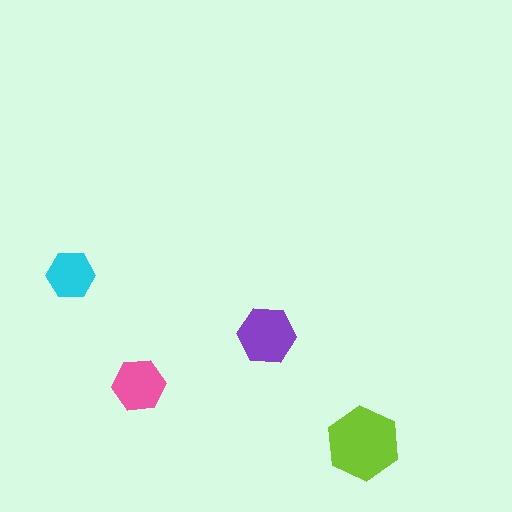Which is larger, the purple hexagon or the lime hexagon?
The lime one.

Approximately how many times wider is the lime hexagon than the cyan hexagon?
About 1.5 times wider.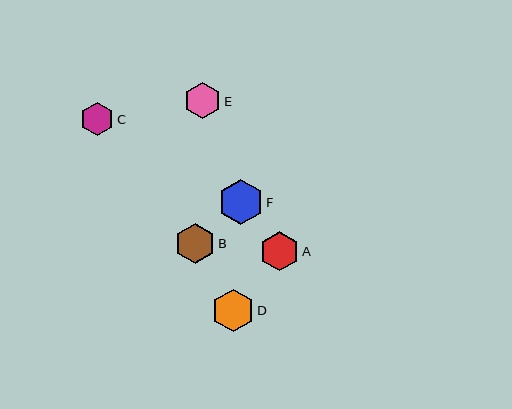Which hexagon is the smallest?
Hexagon C is the smallest with a size of approximately 33 pixels.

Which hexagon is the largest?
Hexagon F is the largest with a size of approximately 45 pixels.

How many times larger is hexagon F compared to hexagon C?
Hexagon F is approximately 1.4 times the size of hexagon C.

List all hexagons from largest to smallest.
From largest to smallest: F, D, B, A, E, C.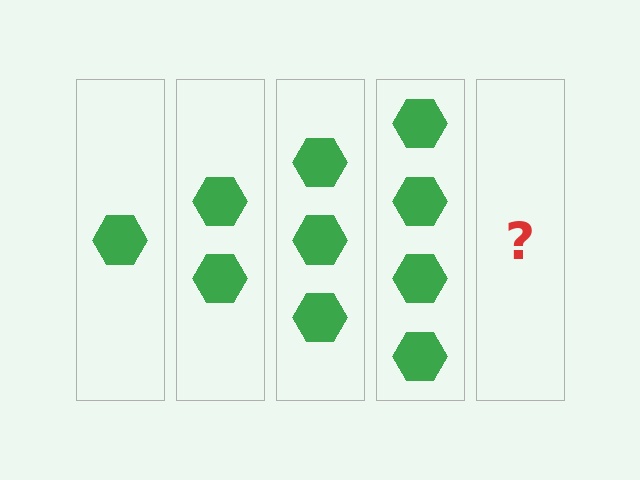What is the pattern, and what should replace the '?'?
The pattern is that each step adds one more hexagon. The '?' should be 5 hexagons.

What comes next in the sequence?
The next element should be 5 hexagons.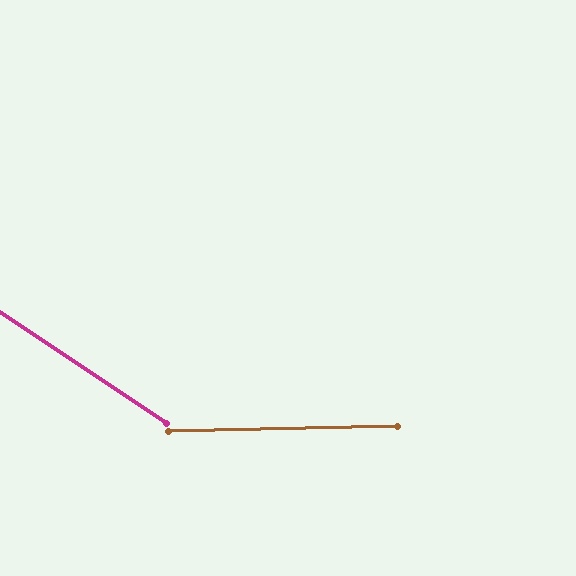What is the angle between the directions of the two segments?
Approximately 35 degrees.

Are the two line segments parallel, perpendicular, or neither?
Neither parallel nor perpendicular — they differ by about 35°.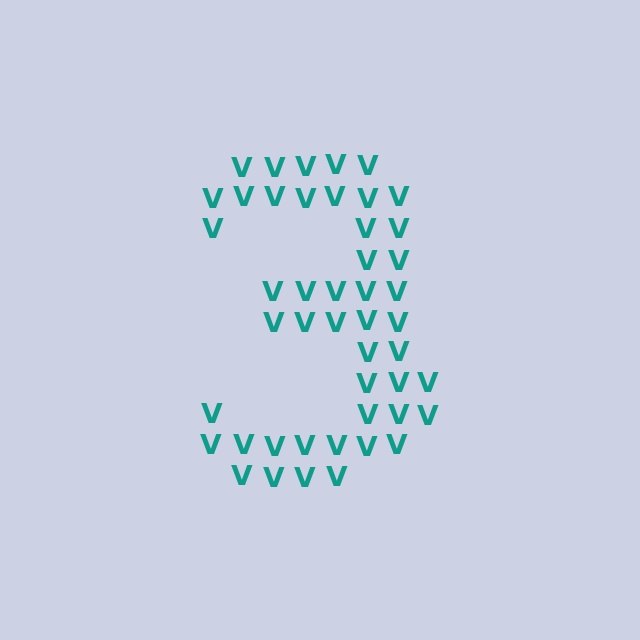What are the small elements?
The small elements are letter V's.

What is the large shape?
The large shape is the digit 3.